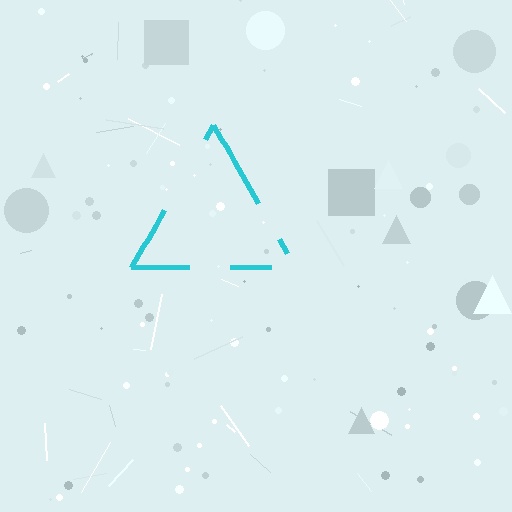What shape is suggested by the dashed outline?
The dashed outline suggests a triangle.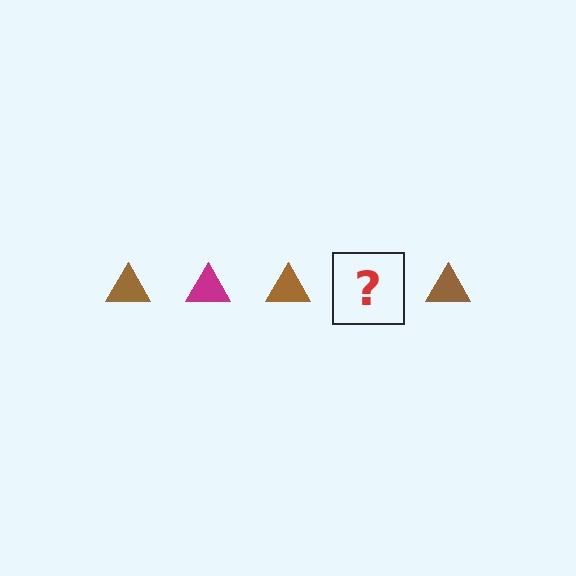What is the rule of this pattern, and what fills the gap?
The rule is that the pattern cycles through brown, magenta triangles. The gap should be filled with a magenta triangle.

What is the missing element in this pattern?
The missing element is a magenta triangle.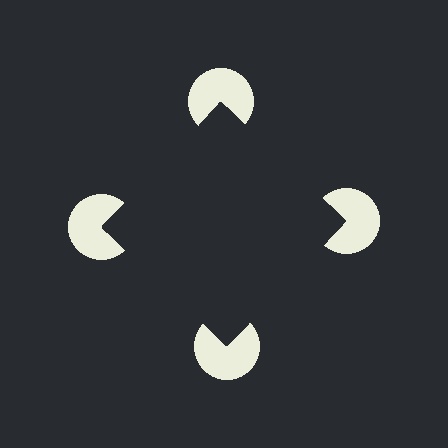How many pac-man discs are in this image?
There are 4 — one at each vertex of the illusory square.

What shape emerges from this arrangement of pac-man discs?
An illusory square — its edges are inferred from the aligned wedge cuts in the pac-man discs, not physically drawn.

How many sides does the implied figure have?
4 sides.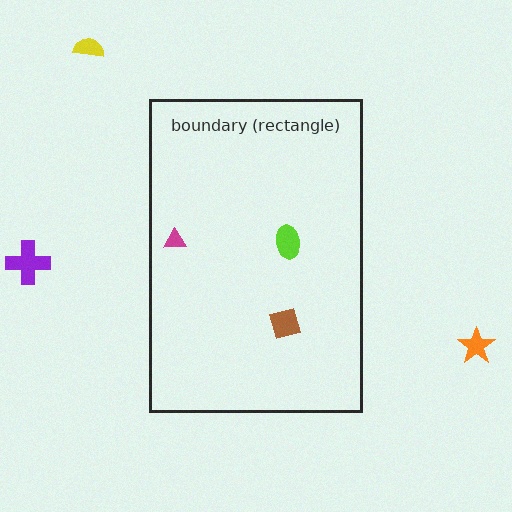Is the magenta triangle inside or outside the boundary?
Inside.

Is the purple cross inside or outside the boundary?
Outside.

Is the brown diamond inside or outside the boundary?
Inside.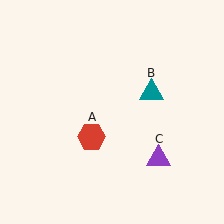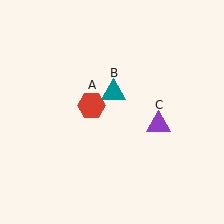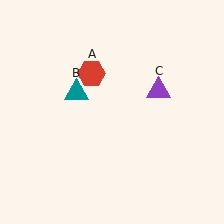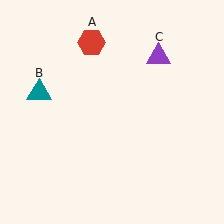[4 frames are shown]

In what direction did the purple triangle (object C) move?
The purple triangle (object C) moved up.